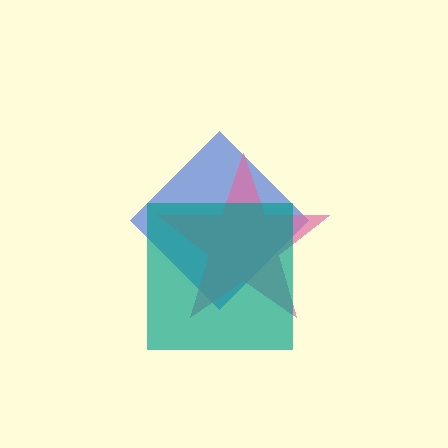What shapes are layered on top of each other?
The layered shapes are: a blue diamond, a pink star, a teal square.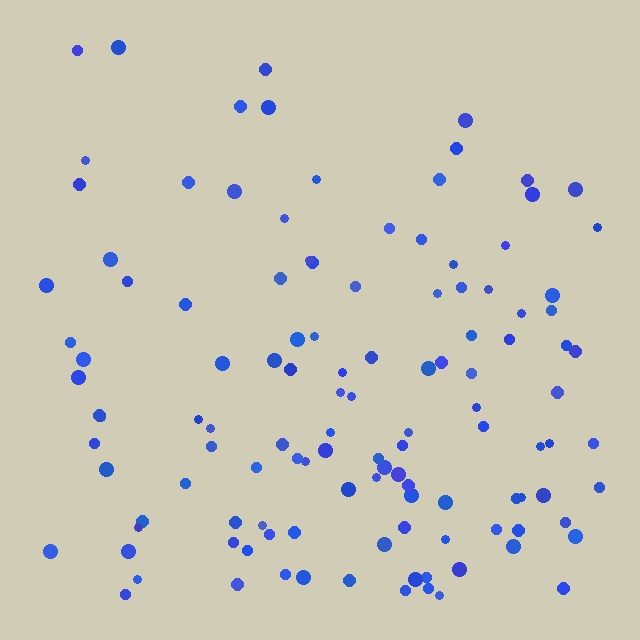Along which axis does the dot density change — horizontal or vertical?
Vertical.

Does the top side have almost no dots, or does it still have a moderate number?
Still a moderate number, just noticeably fewer than the bottom.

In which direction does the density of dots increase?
From top to bottom, with the bottom side densest.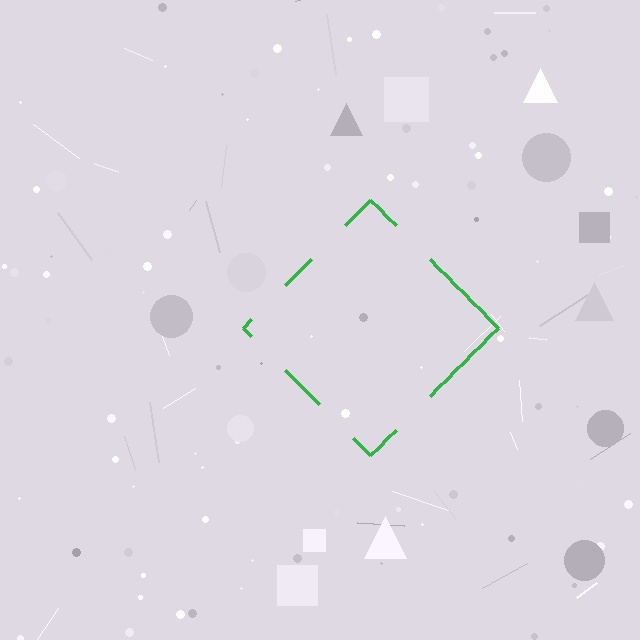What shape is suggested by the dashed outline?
The dashed outline suggests a diamond.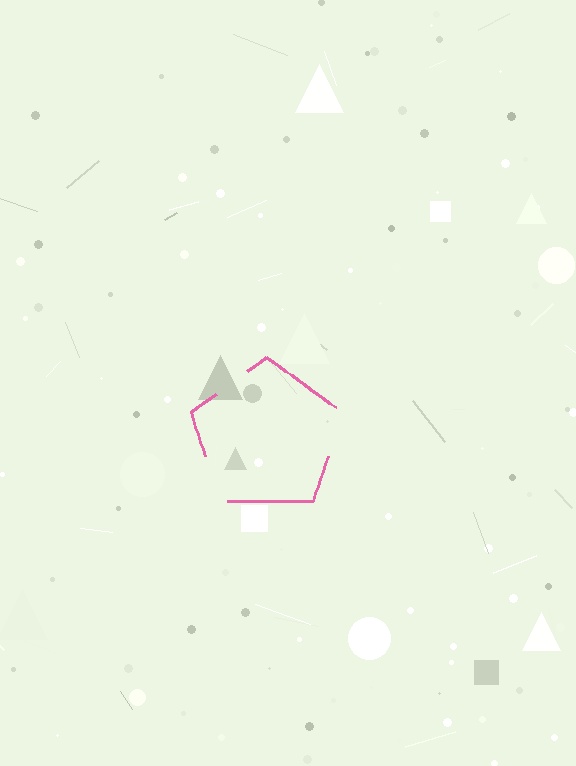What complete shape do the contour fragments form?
The contour fragments form a pentagon.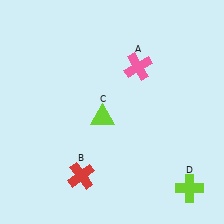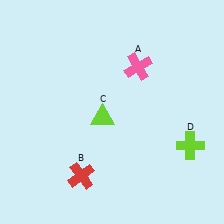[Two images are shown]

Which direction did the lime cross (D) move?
The lime cross (D) moved up.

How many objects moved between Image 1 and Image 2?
1 object moved between the two images.